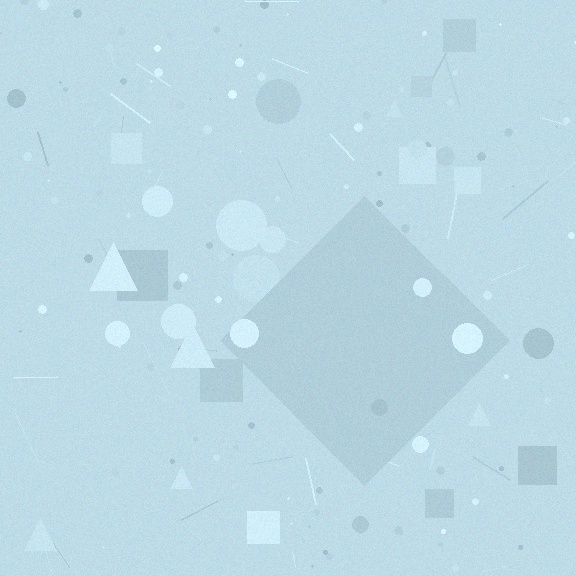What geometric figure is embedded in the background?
A diamond is embedded in the background.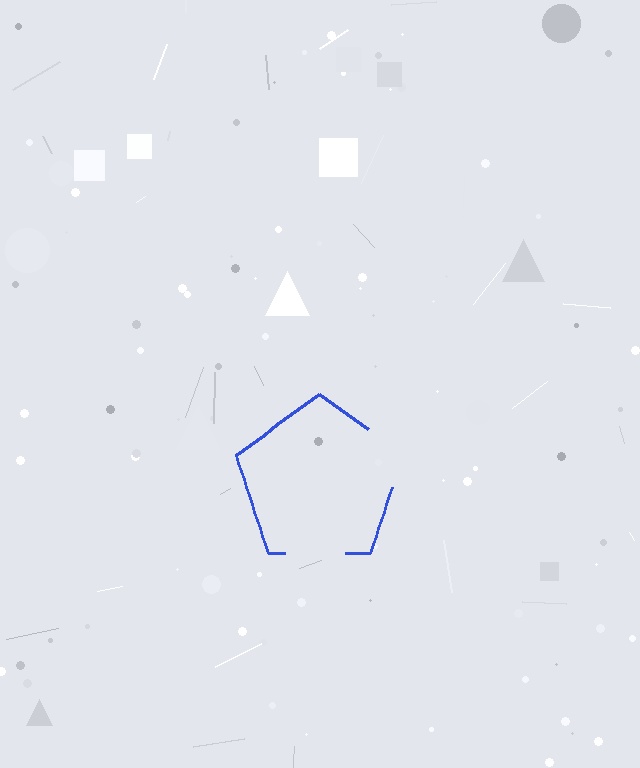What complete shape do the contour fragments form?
The contour fragments form a pentagon.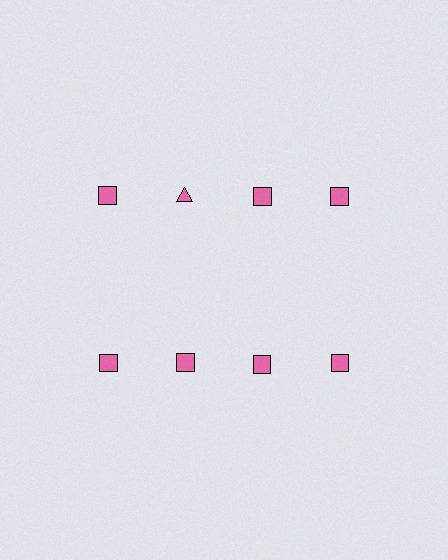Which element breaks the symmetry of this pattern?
The pink triangle in the top row, second from left column breaks the symmetry. All other shapes are pink squares.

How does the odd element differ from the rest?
It has a different shape: triangle instead of square.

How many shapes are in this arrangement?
There are 8 shapes arranged in a grid pattern.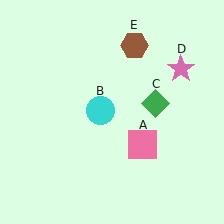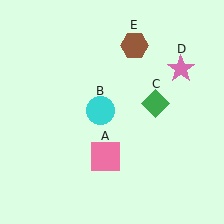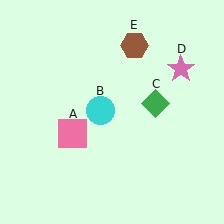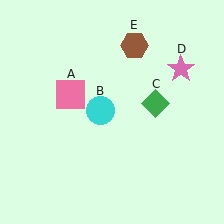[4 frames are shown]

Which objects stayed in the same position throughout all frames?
Cyan circle (object B) and green diamond (object C) and pink star (object D) and brown hexagon (object E) remained stationary.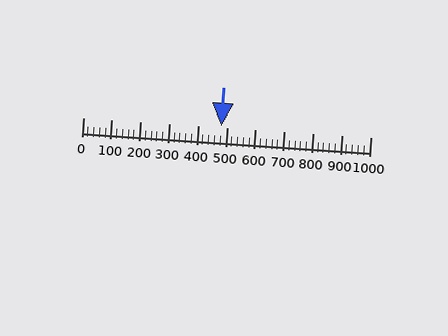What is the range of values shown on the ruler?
The ruler shows values from 0 to 1000.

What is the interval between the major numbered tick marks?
The major tick marks are spaced 100 units apart.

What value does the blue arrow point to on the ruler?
The blue arrow points to approximately 482.